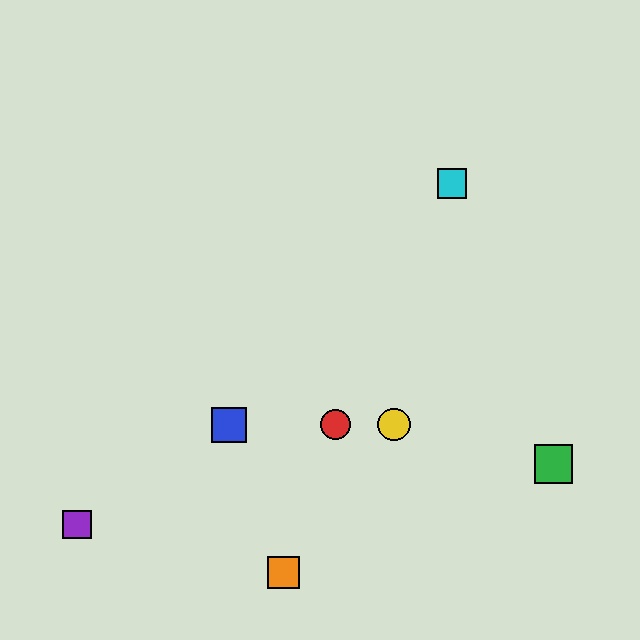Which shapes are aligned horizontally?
The red circle, the blue square, the yellow circle are aligned horizontally.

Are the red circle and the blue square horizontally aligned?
Yes, both are at y≈425.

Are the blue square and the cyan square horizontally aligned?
No, the blue square is at y≈425 and the cyan square is at y≈184.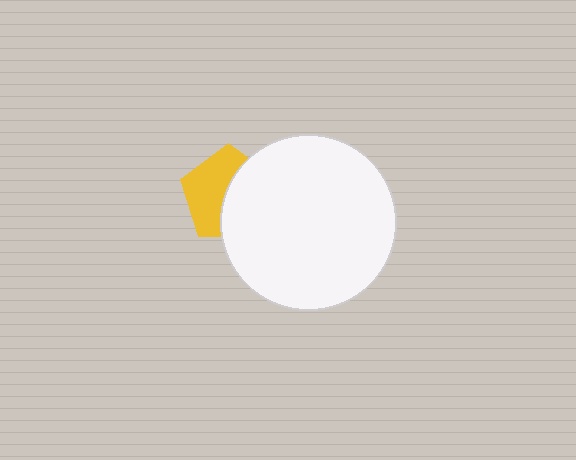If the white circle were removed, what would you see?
You would see the complete yellow pentagon.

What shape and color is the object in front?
The object in front is a white circle.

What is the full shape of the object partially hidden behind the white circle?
The partially hidden object is a yellow pentagon.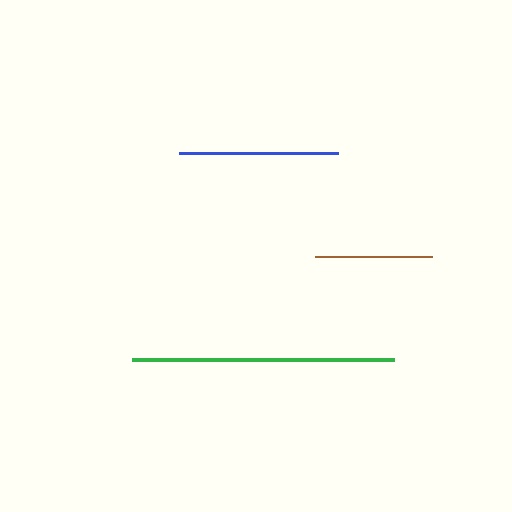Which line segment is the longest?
The green line is the longest at approximately 262 pixels.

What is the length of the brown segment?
The brown segment is approximately 116 pixels long.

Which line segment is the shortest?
The brown line is the shortest at approximately 116 pixels.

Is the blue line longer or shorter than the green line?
The green line is longer than the blue line.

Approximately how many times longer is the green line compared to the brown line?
The green line is approximately 2.2 times the length of the brown line.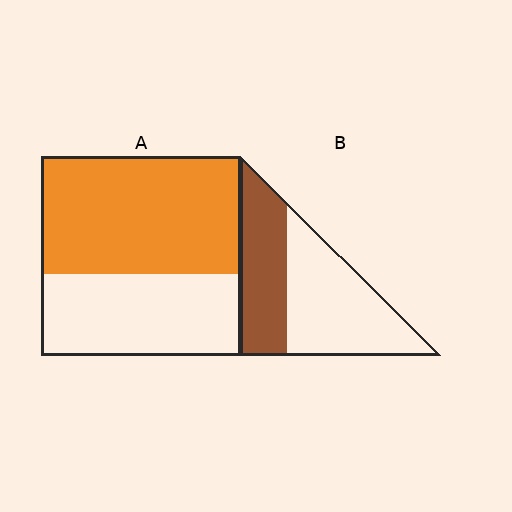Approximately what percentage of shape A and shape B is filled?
A is approximately 60% and B is approximately 40%.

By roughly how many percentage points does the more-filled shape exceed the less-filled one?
By roughly 20 percentage points (A over B).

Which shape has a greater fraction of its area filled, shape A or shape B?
Shape A.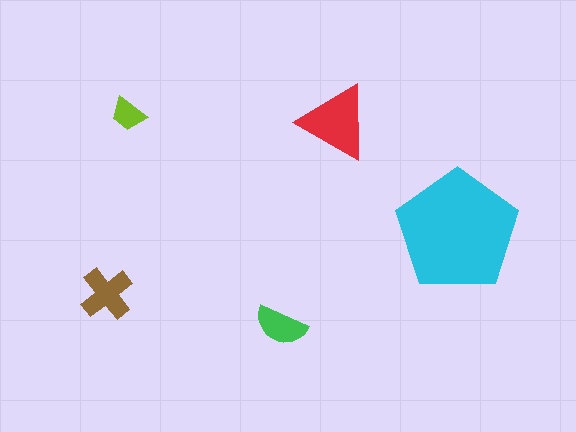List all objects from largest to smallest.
The cyan pentagon, the red triangle, the brown cross, the green semicircle, the lime trapezoid.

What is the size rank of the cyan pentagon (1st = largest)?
1st.